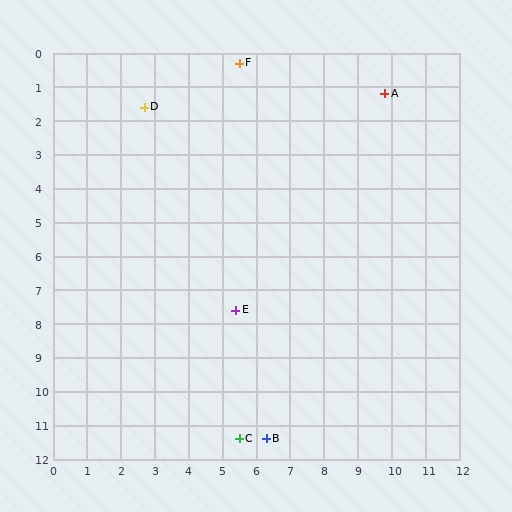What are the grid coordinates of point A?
Point A is at approximately (9.8, 1.2).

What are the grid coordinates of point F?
Point F is at approximately (5.5, 0.3).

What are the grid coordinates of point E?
Point E is at approximately (5.4, 7.6).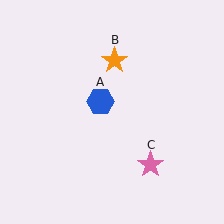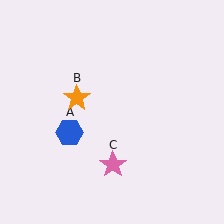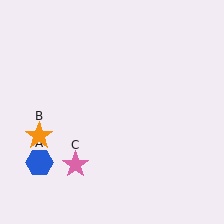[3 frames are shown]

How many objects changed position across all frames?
3 objects changed position: blue hexagon (object A), orange star (object B), pink star (object C).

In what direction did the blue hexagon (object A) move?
The blue hexagon (object A) moved down and to the left.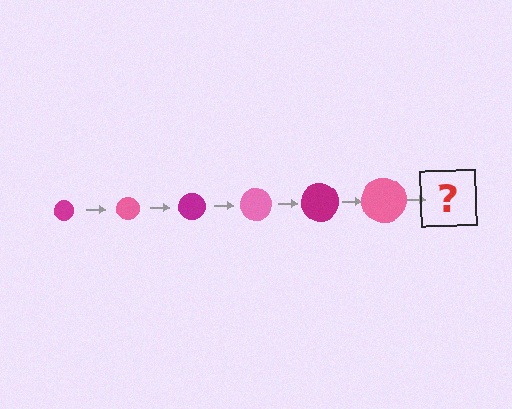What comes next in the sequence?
The next element should be a magenta circle, larger than the previous one.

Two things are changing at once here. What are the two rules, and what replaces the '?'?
The two rules are that the circle grows larger each step and the color cycles through magenta and pink. The '?' should be a magenta circle, larger than the previous one.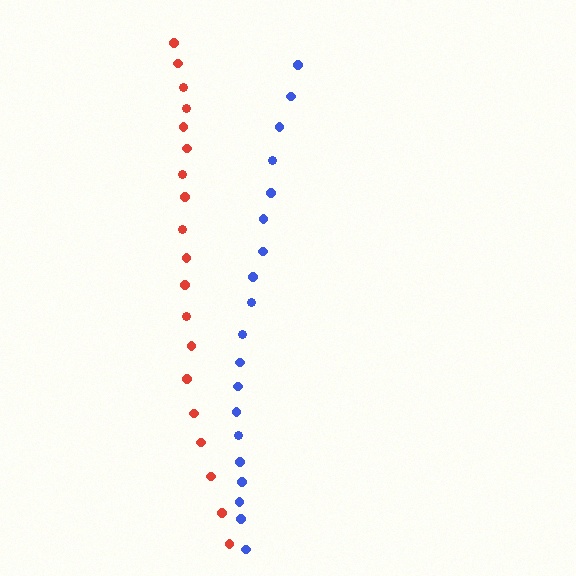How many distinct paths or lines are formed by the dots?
There are 2 distinct paths.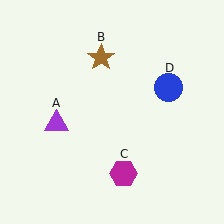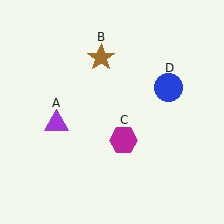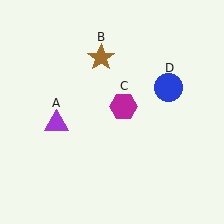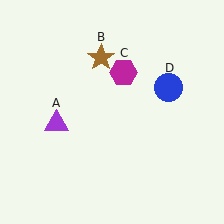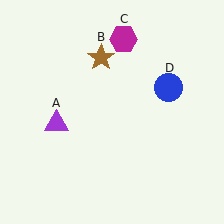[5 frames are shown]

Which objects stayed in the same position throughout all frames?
Purple triangle (object A) and brown star (object B) and blue circle (object D) remained stationary.